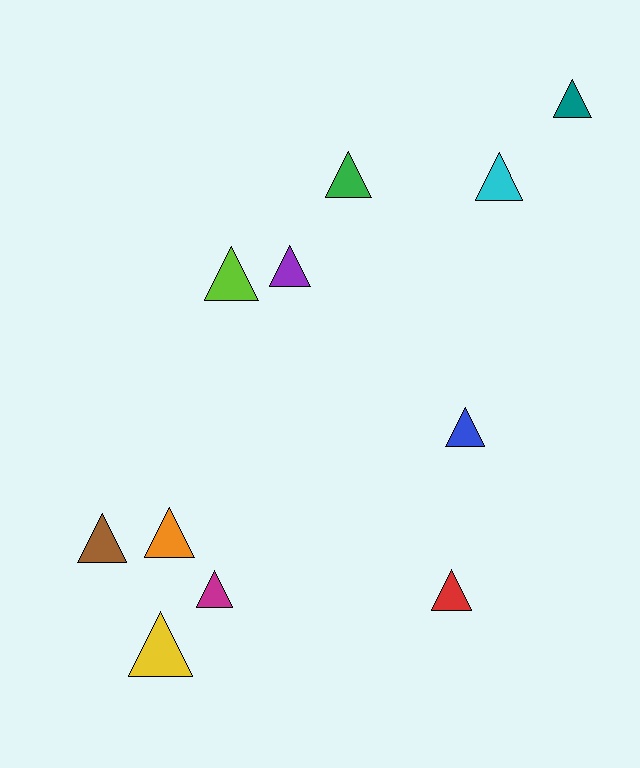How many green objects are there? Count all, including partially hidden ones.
There is 1 green object.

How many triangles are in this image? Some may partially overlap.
There are 11 triangles.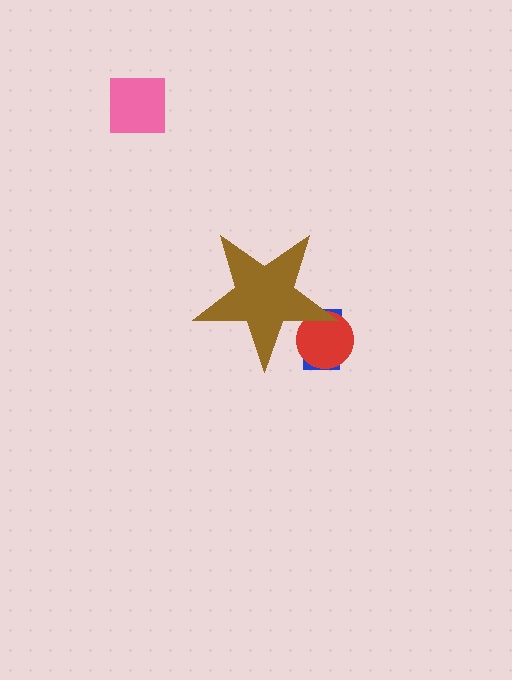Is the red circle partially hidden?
Yes, the red circle is partially hidden behind the brown star.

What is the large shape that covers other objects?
A brown star.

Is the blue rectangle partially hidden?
Yes, the blue rectangle is partially hidden behind the brown star.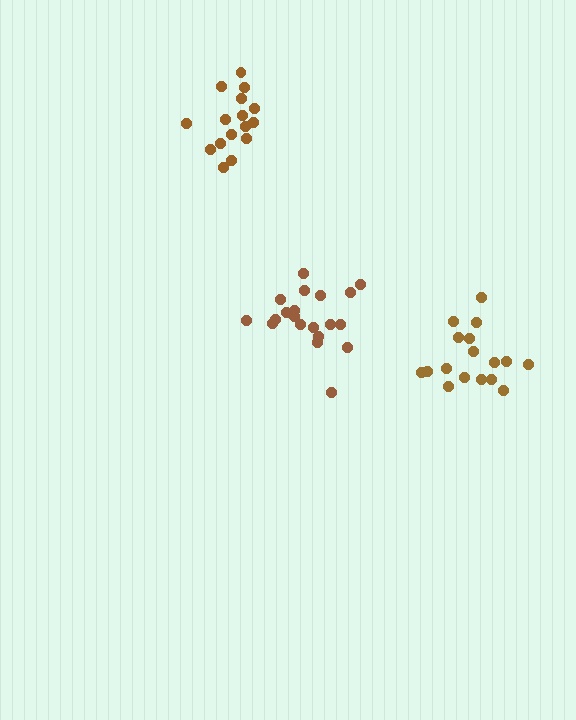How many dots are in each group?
Group 1: 16 dots, Group 2: 20 dots, Group 3: 17 dots (53 total).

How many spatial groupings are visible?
There are 3 spatial groupings.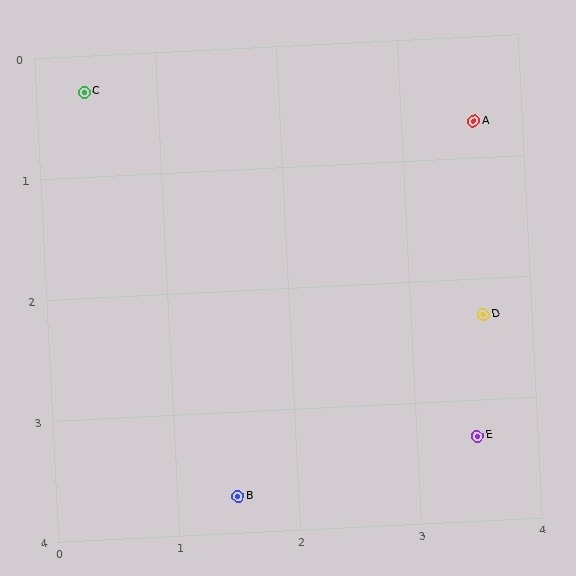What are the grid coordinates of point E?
Point E is at approximately (3.5, 3.3).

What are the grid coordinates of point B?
Point B is at approximately (1.5, 3.7).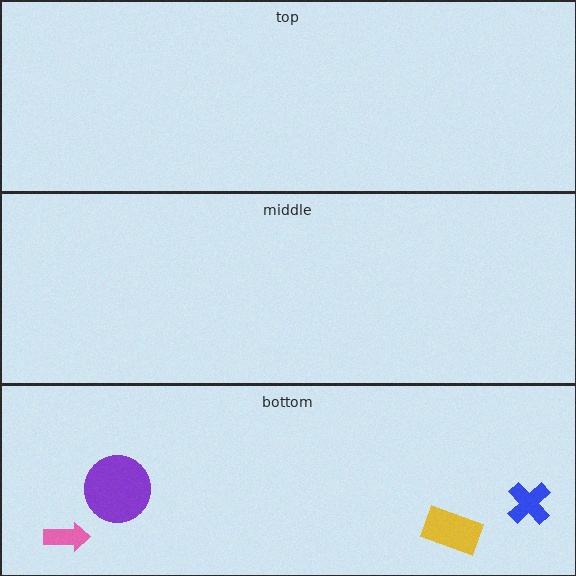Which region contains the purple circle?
The bottom region.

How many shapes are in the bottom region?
4.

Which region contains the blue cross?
The bottom region.